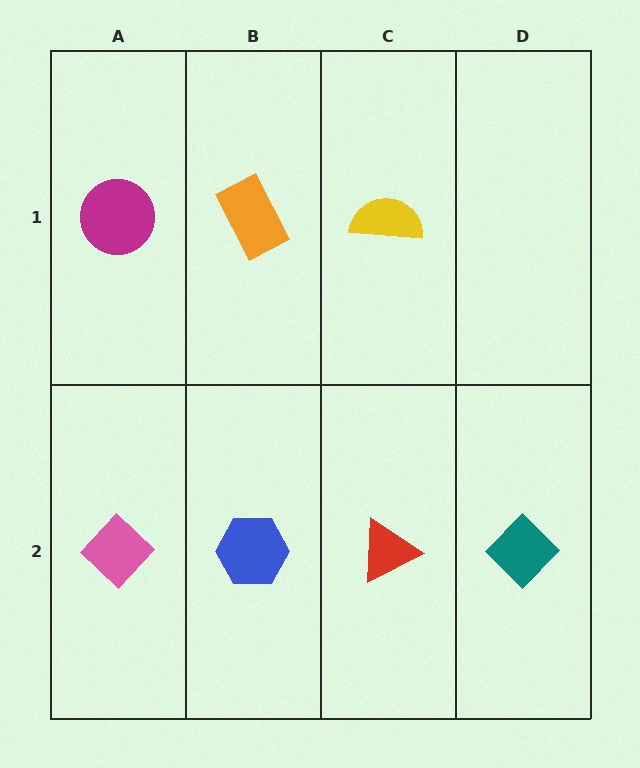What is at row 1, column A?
A magenta circle.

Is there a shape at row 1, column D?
No, that cell is empty.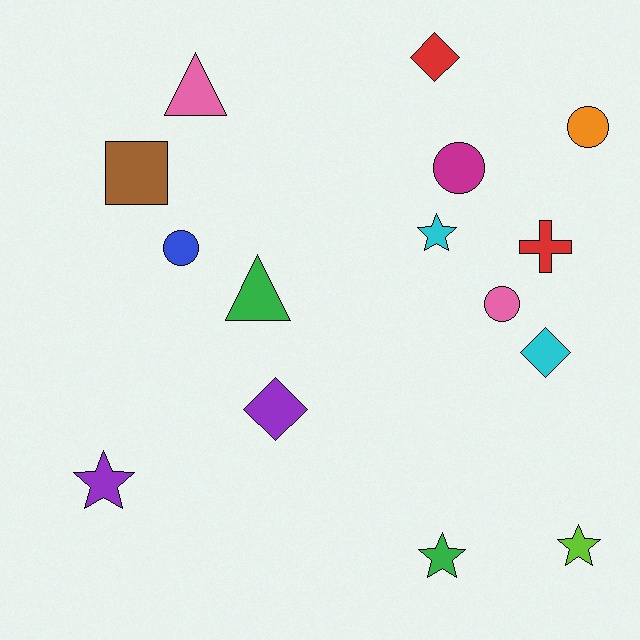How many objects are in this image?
There are 15 objects.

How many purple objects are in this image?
There are 2 purple objects.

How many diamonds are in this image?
There are 3 diamonds.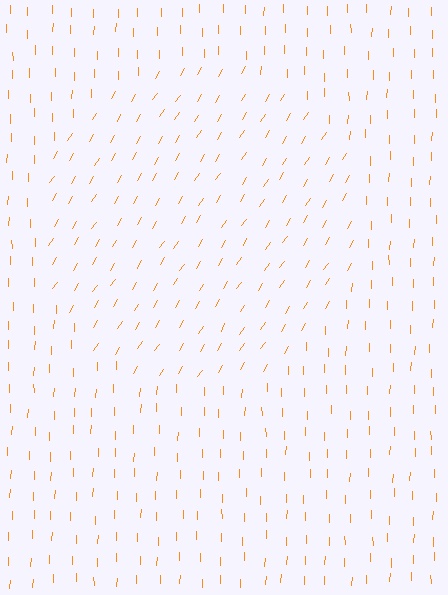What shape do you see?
I see a circle.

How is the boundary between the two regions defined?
The boundary is defined purely by a change in line orientation (approximately 31 degrees difference). All lines are the same color and thickness.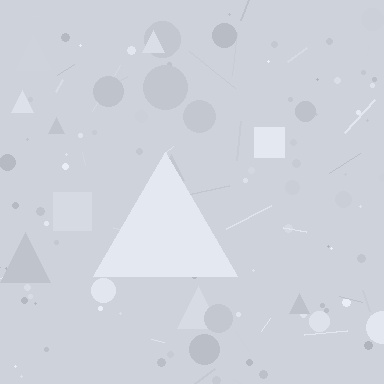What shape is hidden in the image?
A triangle is hidden in the image.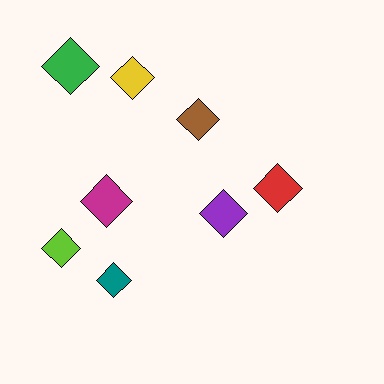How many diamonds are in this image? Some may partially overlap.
There are 8 diamonds.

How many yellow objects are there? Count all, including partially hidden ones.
There is 1 yellow object.